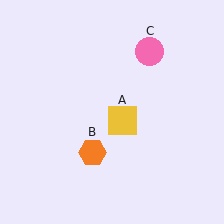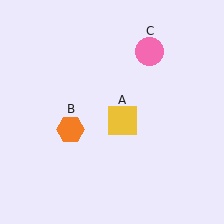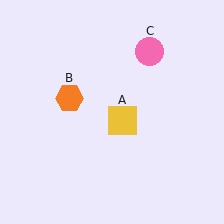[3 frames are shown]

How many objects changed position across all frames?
1 object changed position: orange hexagon (object B).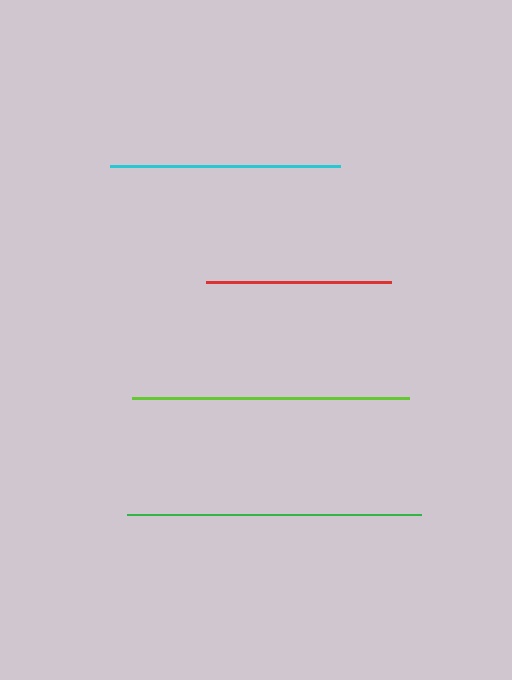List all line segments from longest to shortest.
From longest to shortest: green, lime, cyan, red.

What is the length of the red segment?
The red segment is approximately 185 pixels long.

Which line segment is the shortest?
The red line is the shortest at approximately 185 pixels.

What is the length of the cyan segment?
The cyan segment is approximately 230 pixels long.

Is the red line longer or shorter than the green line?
The green line is longer than the red line.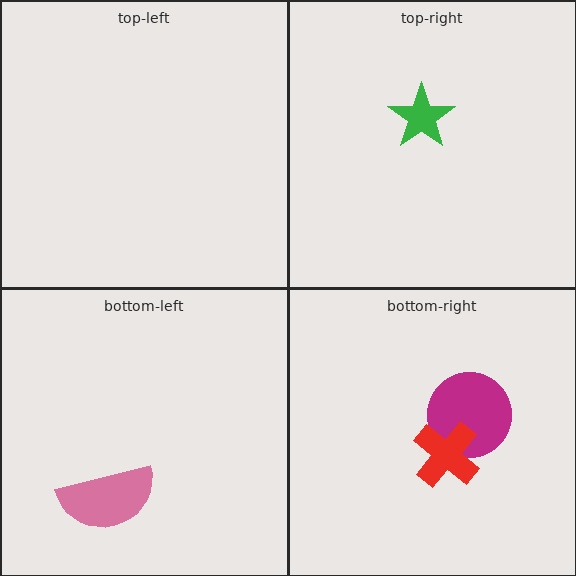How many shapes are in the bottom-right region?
2.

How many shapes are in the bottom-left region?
1.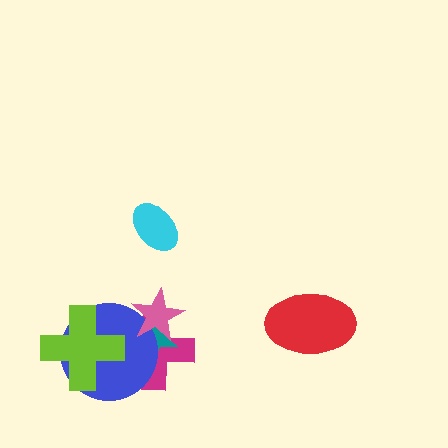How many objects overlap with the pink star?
3 objects overlap with the pink star.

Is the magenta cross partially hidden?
Yes, it is partially covered by another shape.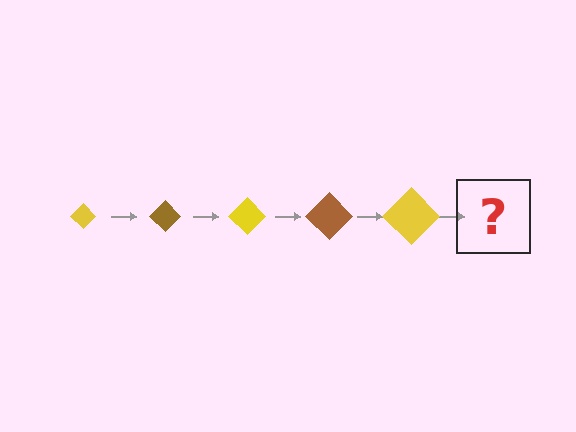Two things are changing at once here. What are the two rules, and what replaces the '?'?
The two rules are that the diamond grows larger each step and the color cycles through yellow and brown. The '?' should be a brown diamond, larger than the previous one.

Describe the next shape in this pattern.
It should be a brown diamond, larger than the previous one.